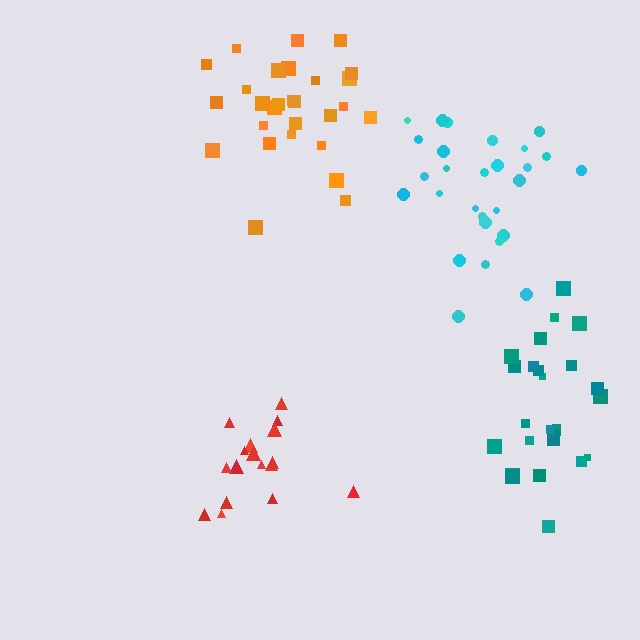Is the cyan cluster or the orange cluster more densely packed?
Cyan.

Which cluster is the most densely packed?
Cyan.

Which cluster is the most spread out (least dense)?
Red.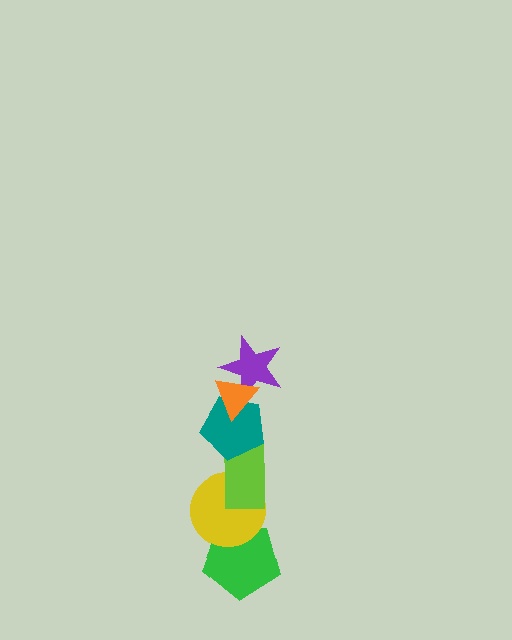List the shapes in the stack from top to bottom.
From top to bottom: the orange triangle, the purple star, the teal pentagon, the lime rectangle, the yellow circle, the green pentagon.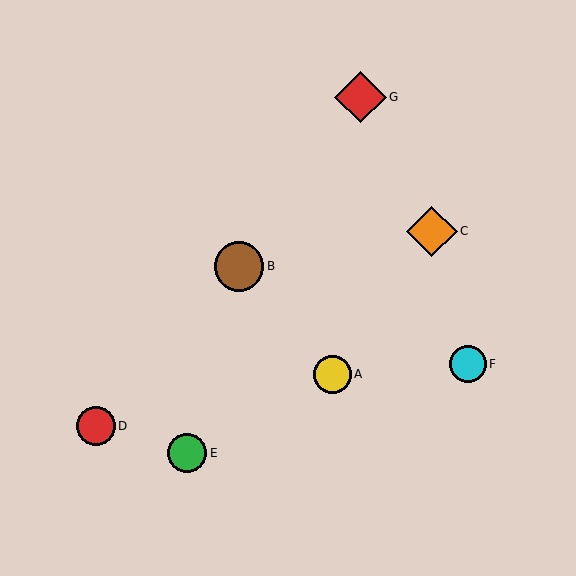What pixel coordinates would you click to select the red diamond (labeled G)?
Click at (361, 97) to select the red diamond G.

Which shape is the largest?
The red diamond (labeled G) is the largest.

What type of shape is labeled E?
Shape E is a green circle.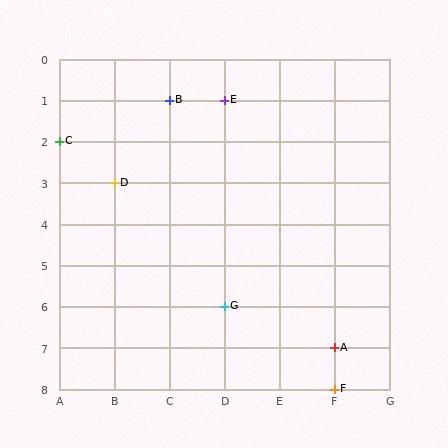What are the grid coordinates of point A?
Point A is at grid coordinates (F, 7).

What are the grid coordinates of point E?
Point E is at grid coordinates (D, 1).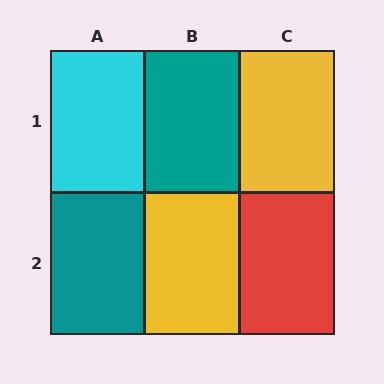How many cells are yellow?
2 cells are yellow.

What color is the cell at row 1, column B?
Teal.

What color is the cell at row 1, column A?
Cyan.